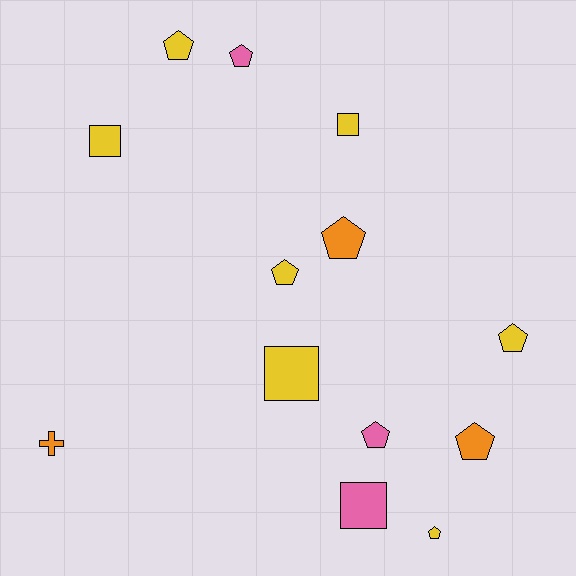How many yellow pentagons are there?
There are 4 yellow pentagons.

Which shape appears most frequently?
Pentagon, with 8 objects.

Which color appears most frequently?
Yellow, with 7 objects.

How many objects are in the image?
There are 13 objects.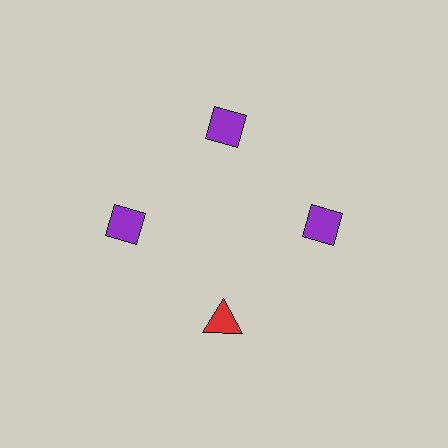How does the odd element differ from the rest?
It differs in both color (red instead of purple) and shape (triangle instead of diamond).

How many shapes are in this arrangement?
There are 4 shapes arranged in a ring pattern.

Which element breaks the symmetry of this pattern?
The red triangle at roughly the 6 o'clock position breaks the symmetry. All other shapes are purple diamonds.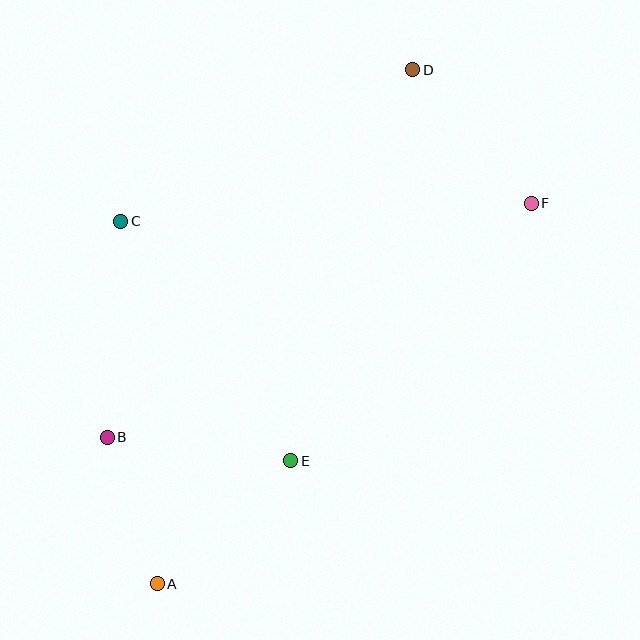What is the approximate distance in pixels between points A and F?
The distance between A and F is approximately 534 pixels.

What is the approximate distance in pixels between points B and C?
The distance between B and C is approximately 216 pixels.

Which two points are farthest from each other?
Points A and D are farthest from each other.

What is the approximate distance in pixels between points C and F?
The distance between C and F is approximately 411 pixels.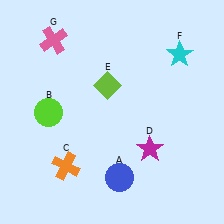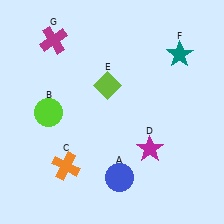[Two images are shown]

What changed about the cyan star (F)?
In Image 1, F is cyan. In Image 2, it changed to teal.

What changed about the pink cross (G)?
In Image 1, G is pink. In Image 2, it changed to magenta.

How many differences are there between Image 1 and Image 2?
There are 2 differences between the two images.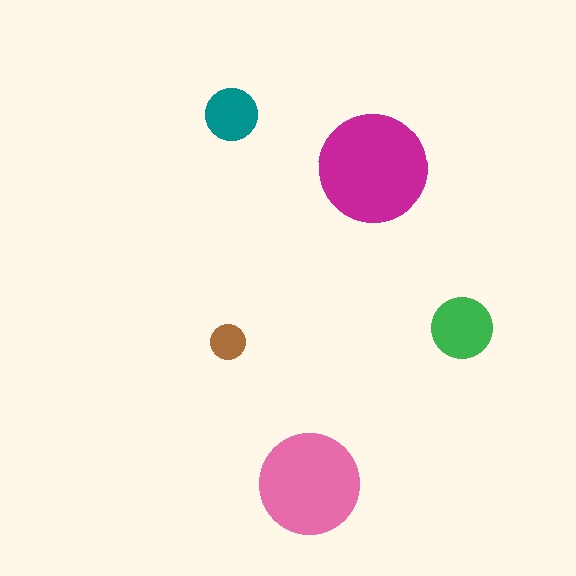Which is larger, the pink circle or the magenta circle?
The magenta one.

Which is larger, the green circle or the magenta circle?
The magenta one.